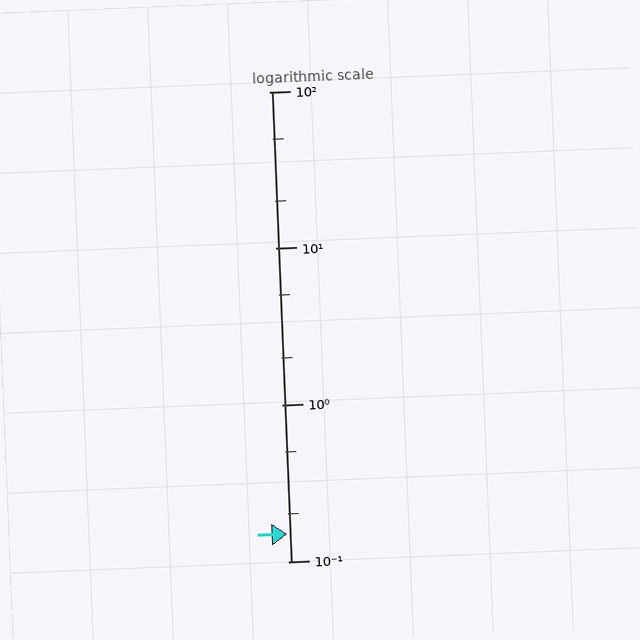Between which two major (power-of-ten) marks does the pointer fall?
The pointer is between 0.1 and 1.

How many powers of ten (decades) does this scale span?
The scale spans 3 decades, from 0.1 to 100.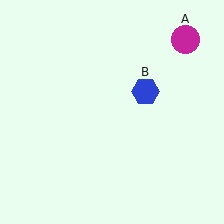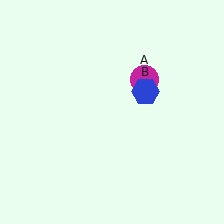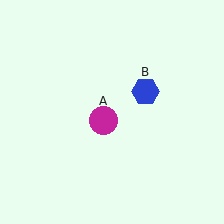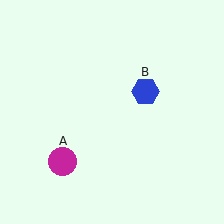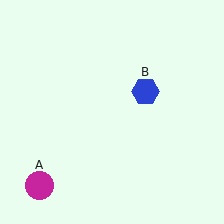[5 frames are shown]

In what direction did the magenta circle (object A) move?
The magenta circle (object A) moved down and to the left.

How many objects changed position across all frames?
1 object changed position: magenta circle (object A).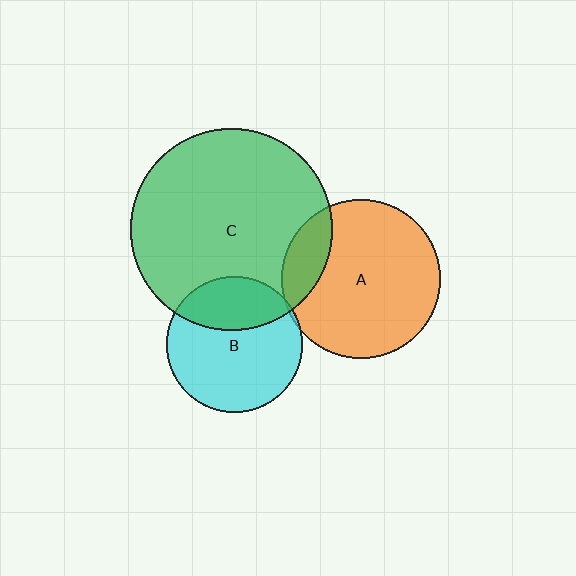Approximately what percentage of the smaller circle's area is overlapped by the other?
Approximately 30%.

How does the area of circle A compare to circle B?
Approximately 1.4 times.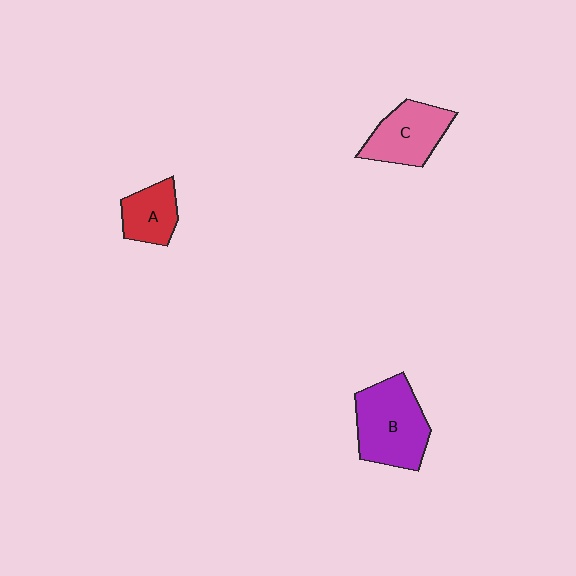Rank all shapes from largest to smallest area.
From largest to smallest: B (purple), C (pink), A (red).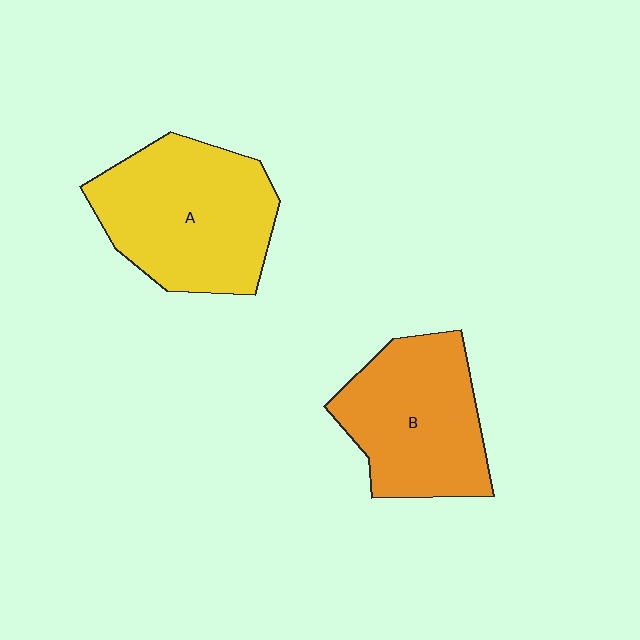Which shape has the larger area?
Shape A (yellow).